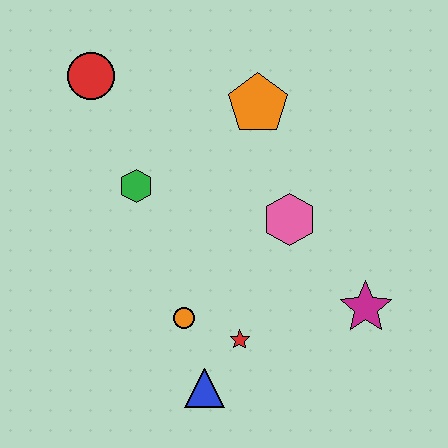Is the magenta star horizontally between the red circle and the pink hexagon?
No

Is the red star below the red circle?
Yes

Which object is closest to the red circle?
The green hexagon is closest to the red circle.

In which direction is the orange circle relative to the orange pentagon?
The orange circle is below the orange pentagon.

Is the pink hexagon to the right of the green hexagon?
Yes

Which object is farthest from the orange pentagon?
The blue triangle is farthest from the orange pentagon.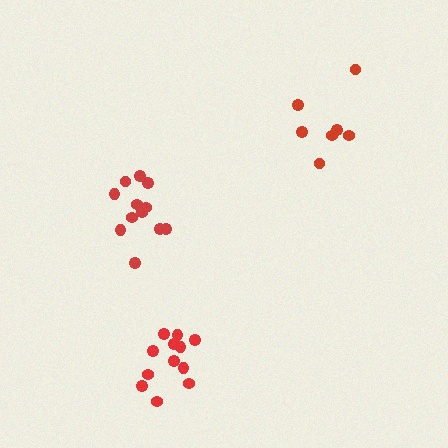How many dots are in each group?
Group 1: 7 dots, Group 2: 12 dots, Group 3: 12 dots (31 total).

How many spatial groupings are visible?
There are 3 spatial groupings.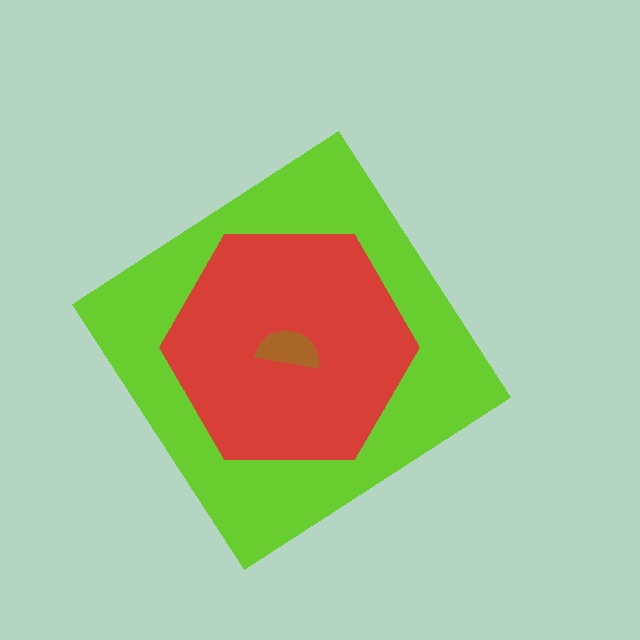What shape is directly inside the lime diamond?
The red hexagon.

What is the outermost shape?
The lime diamond.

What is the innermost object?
The brown semicircle.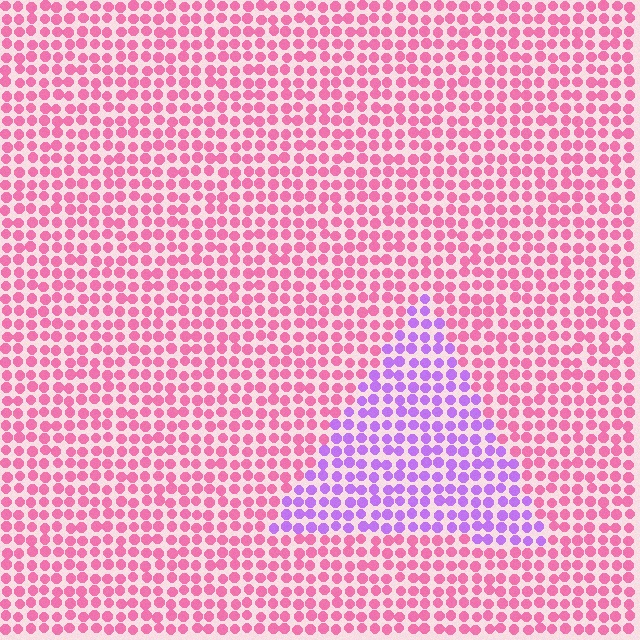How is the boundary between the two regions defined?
The boundary is defined purely by a slight shift in hue (about 55 degrees). Spacing, size, and orientation are identical on both sides.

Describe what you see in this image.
The image is filled with small pink elements in a uniform arrangement. A triangle-shaped region is visible where the elements are tinted to a slightly different hue, forming a subtle color boundary.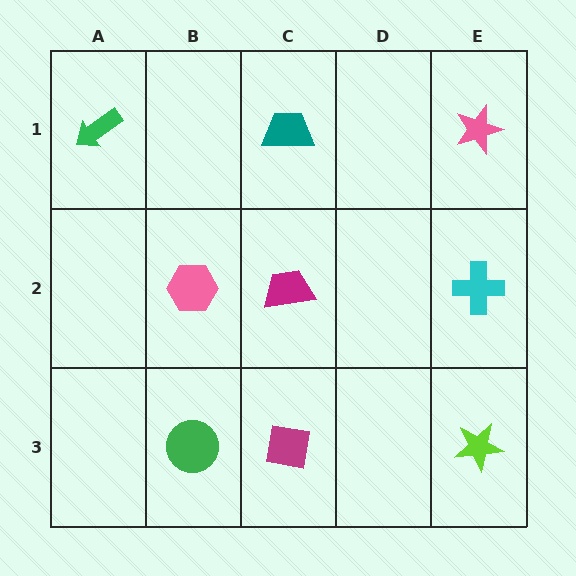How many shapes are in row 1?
3 shapes.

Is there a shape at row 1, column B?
No, that cell is empty.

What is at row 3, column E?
A lime star.